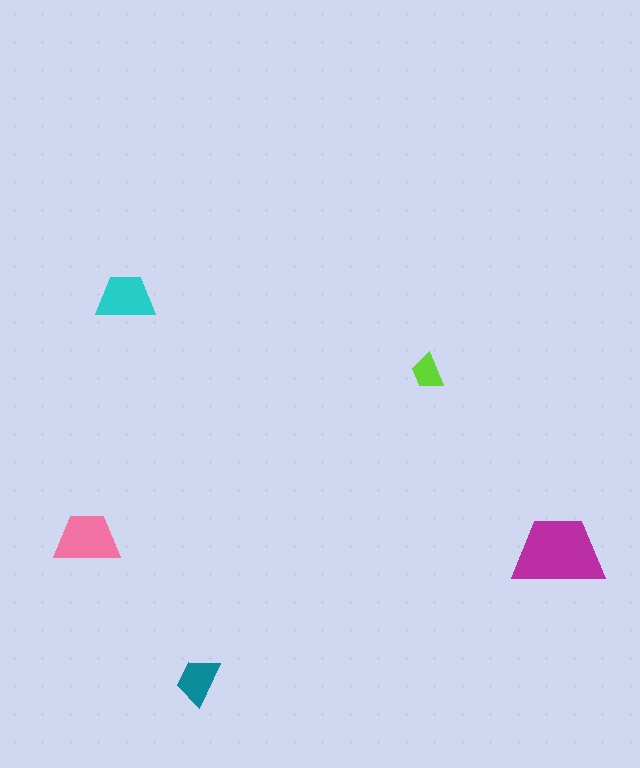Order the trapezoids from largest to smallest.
the magenta one, the pink one, the cyan one, the teal one, the lime one.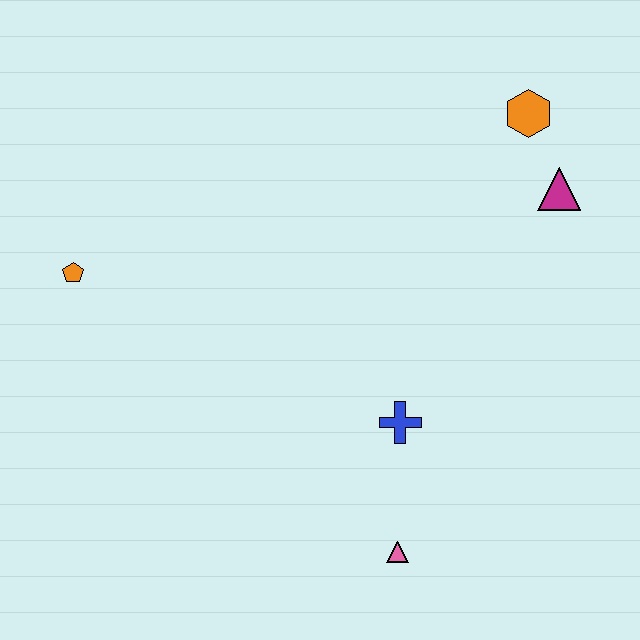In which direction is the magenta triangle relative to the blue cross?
The magenta triangle is above the blue cross.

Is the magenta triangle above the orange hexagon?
No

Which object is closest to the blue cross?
The pink triangle is closest to the blue cross.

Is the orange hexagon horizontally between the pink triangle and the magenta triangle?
Yes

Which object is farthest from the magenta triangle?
The orange pentagon is farthest from the magenta triangle.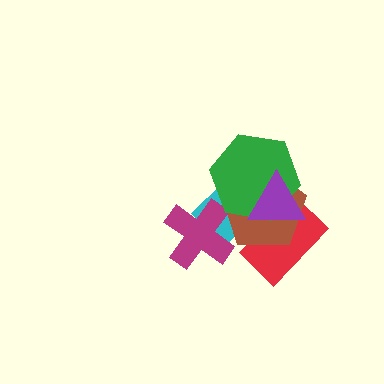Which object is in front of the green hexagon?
The purple triangle is in front of the green hexagon.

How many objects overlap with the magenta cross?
2 objects overlap with the magenta cross.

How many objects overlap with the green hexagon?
4 objects overlap with the green hexagon.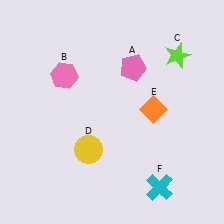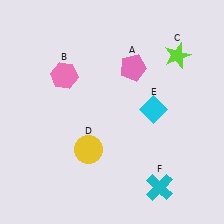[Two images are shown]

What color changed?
The diamond (E) changed from orange in Image 1 to cyan in Image 2.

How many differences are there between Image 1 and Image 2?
There is 1 difference between the two images.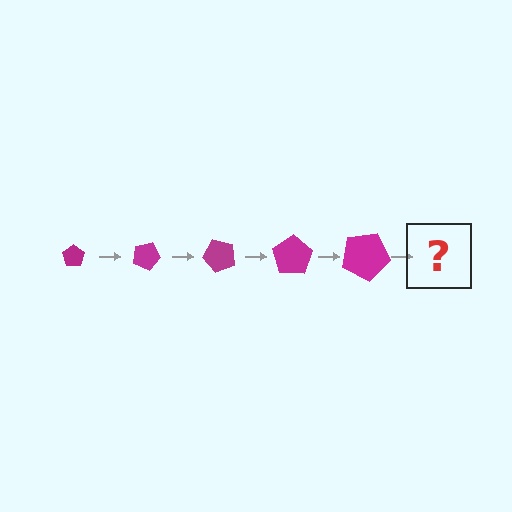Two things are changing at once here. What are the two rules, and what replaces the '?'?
The two rules are that the pentagon grows larger each step and it rotates 25 degrees each step. The '?' should be a pentagon, larger than the previous one and rotated 125 degrees from the start.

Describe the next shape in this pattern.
It should be a pentagon, larger than the previous one and rotated 125 degrees from the start.